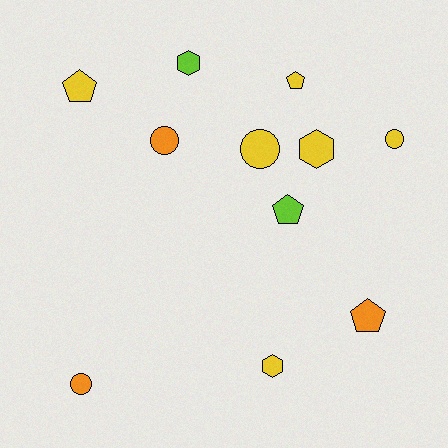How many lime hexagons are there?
There is 1 lime hexagon.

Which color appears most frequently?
Yellow, with 6 objects.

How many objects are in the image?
There are 11 objects.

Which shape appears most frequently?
Pentagon, with 4 objects.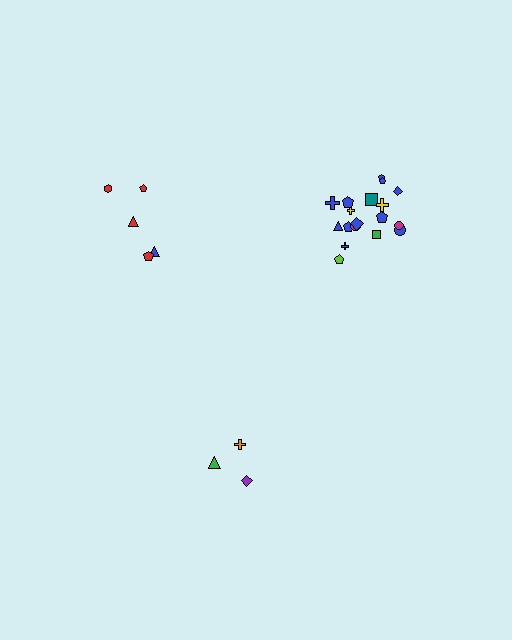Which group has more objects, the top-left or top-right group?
The top-right group.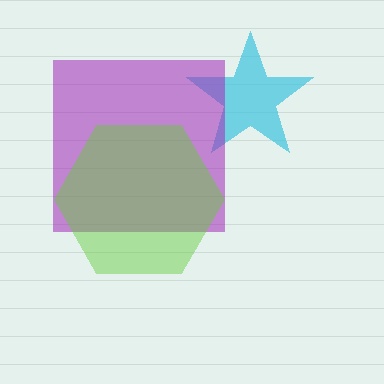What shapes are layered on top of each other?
The layered shapes are: a cyan star, a purple square, a lime hexagon.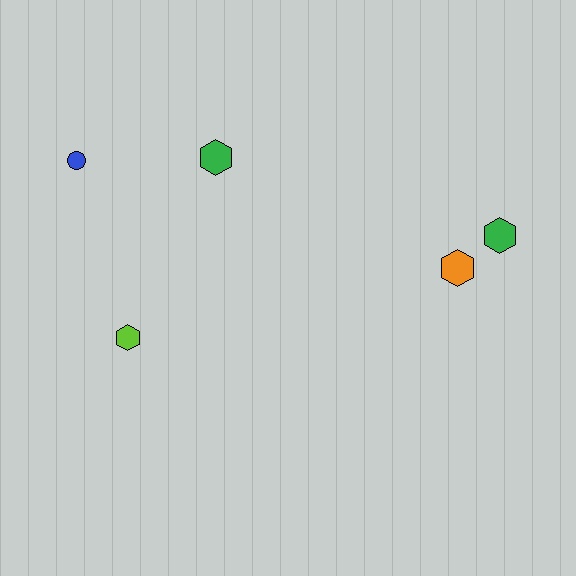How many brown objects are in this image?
There are no brown objects.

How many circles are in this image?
There is 1 circle.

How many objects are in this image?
There are 5 objects.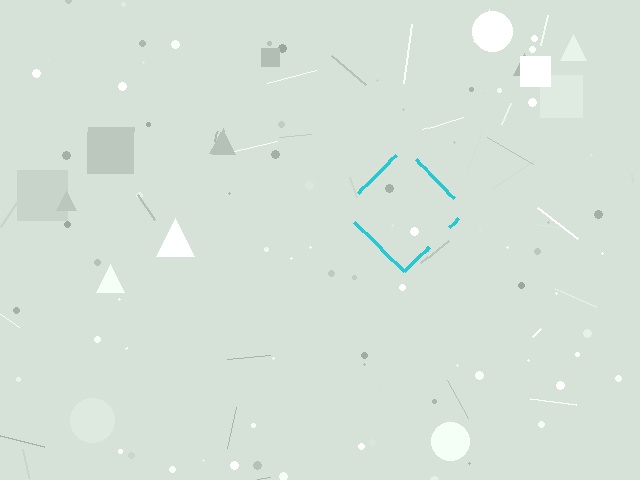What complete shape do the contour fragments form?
The contour fragments form a diamond.